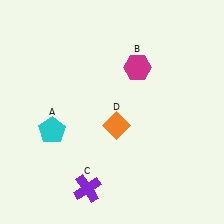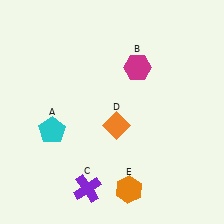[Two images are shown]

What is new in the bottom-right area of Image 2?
An orange hexagon (E) was added in the bottom-right area of Image 2.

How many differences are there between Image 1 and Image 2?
There is 1 difference between the two images.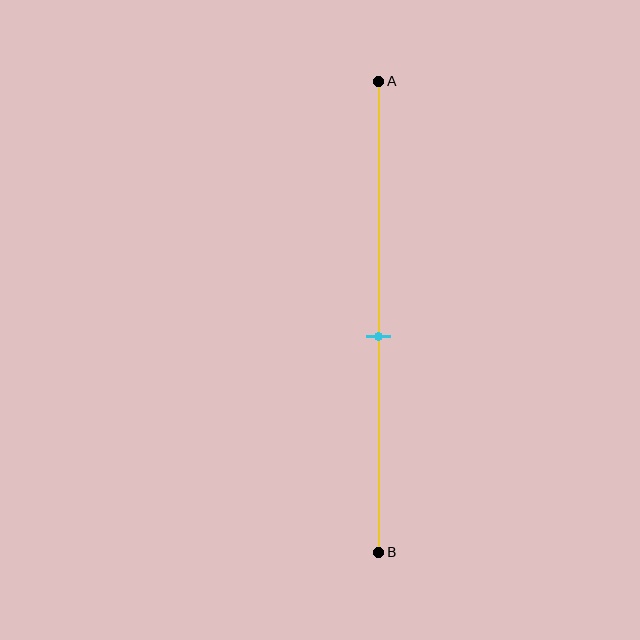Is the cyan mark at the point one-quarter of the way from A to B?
No, the mark is at about 55% from A, not at the 25% one-quarter point.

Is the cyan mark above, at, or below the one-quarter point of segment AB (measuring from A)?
The cyan mark is below the one-quarter point of segment AB.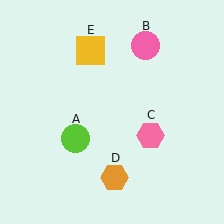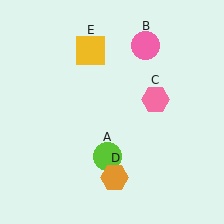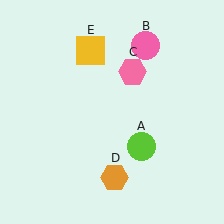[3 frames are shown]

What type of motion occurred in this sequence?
The lime circle (object A), pink hexagon (object C) rotated counterclockwise around the center of the scene.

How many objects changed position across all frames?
2 objects changed position: lime circle (object A), pink hexagon (object C).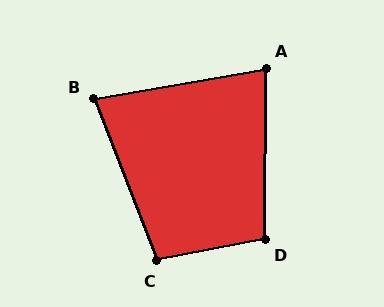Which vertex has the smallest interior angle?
B, at approximately 78 degrees.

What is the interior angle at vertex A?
Approximately 80 degrees (acute).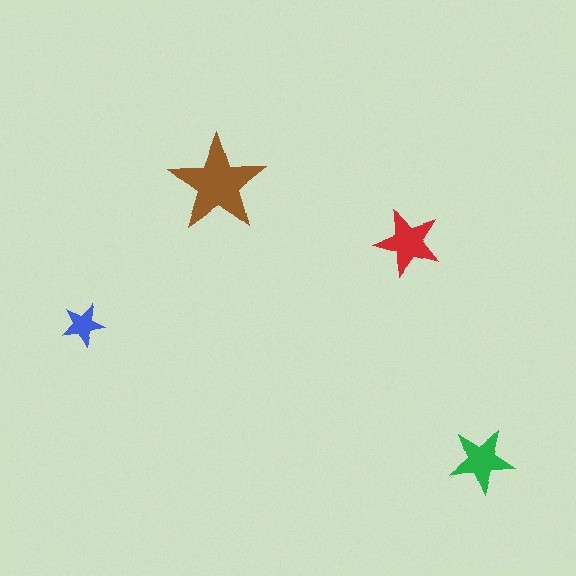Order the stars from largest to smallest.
the brown one, the red one, the green one, the blue one.